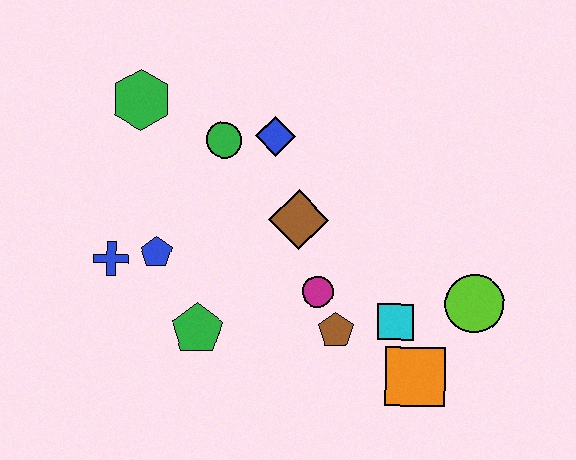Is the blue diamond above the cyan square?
Yes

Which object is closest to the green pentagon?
The blue pentagon is closest to the green pentagon.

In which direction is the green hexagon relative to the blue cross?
The green hexagon is above the blue cross.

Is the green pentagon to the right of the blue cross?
Yes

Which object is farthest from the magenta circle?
The green hexagon is farthest from the magenta circle.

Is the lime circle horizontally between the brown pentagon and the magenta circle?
No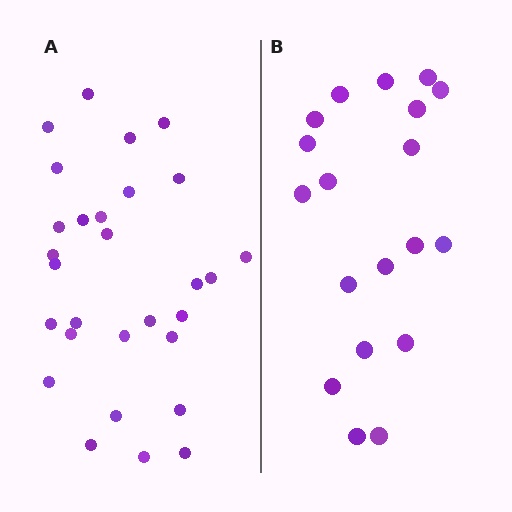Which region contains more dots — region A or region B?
Region A (the left region) has more dots.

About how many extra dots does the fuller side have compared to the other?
Region A has roughly 10 or so more dots than region B.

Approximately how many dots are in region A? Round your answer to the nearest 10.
About 30 dots. (The exact count is 29, which rounds to 30.)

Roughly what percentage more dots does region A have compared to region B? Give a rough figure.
About 55% more.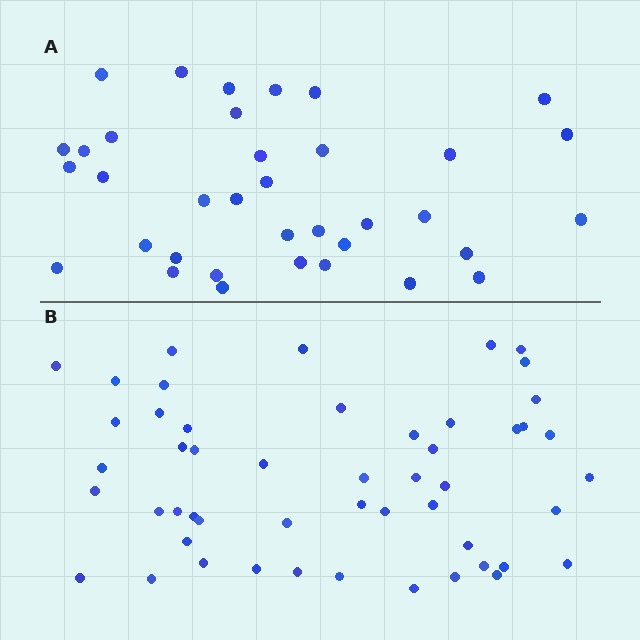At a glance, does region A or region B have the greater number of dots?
Region B (the bottom region) has more dots.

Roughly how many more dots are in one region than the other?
Region B has approximately 15 more dots than region A.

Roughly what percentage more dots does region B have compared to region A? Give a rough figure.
About 40% more.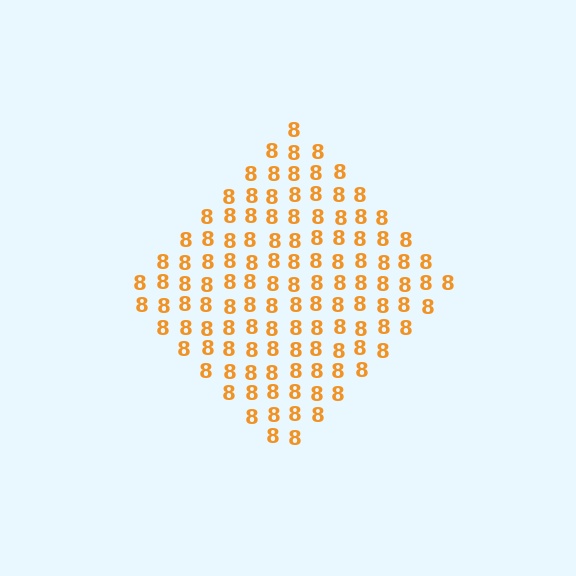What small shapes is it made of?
It is made of small digit 8's.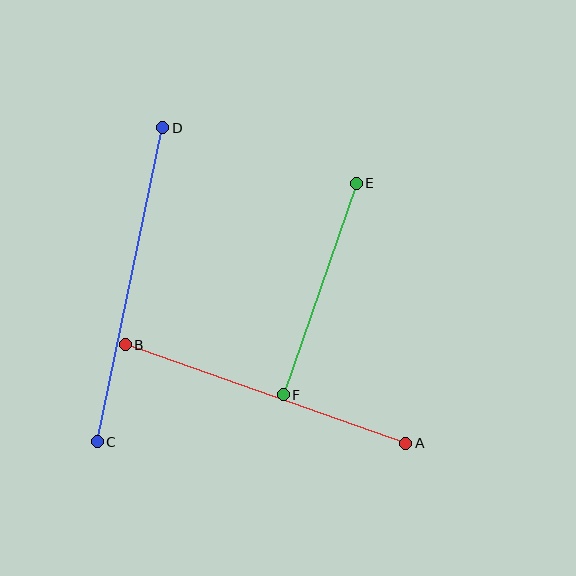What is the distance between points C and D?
The distance is approximately 321 pixels.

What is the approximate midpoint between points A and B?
The midpoint is at approximately (266, 394) pixels.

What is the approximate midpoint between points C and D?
The midpoint is at approximately (130, 285) pixels.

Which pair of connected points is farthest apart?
Points C and D are farthest apart.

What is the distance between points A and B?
The distance is approximately 297 pixels.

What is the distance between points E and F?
The distance is approximately 224 pixels.